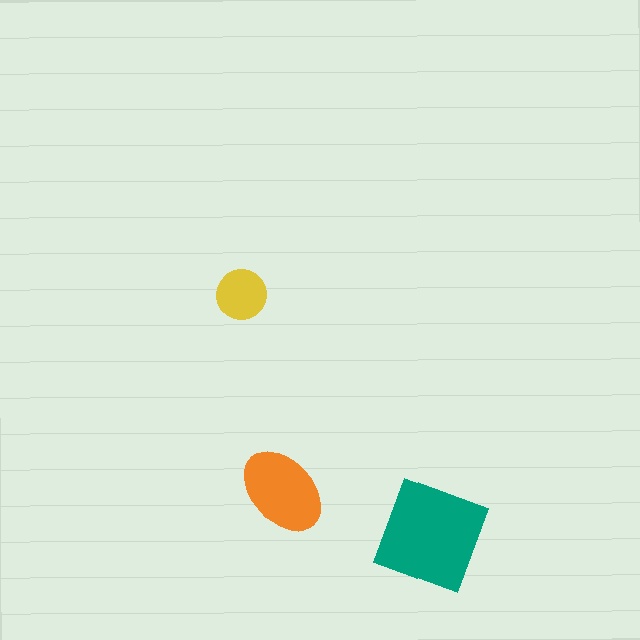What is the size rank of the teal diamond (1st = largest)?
1st.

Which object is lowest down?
The teal diamond is bottommost.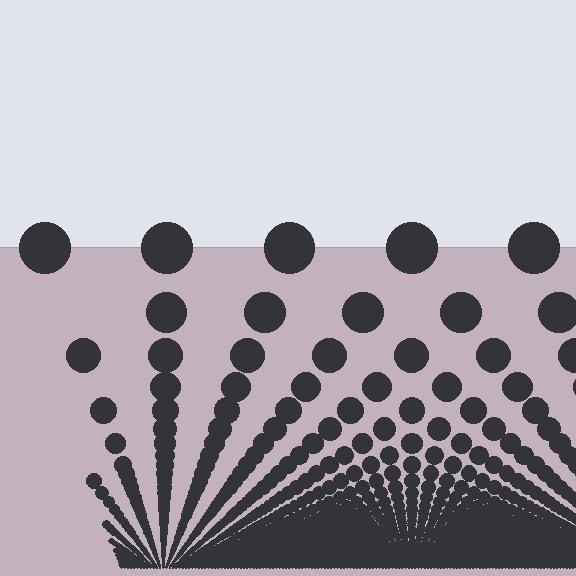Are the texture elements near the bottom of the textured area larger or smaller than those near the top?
Smaller. The gradient is inverted — elements near the bottom are smaller and denser.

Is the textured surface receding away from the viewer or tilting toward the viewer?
The surface appears to tilt toward the viewer. Texture elements get larger and sparser toward the top.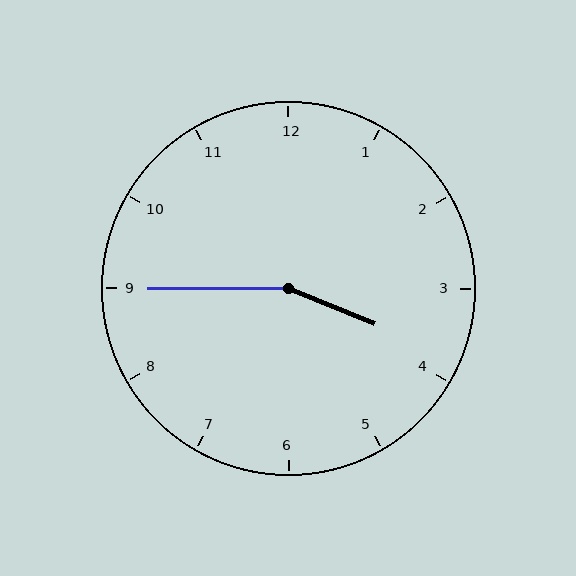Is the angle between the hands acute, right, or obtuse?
It is obtuse.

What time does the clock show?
3:45.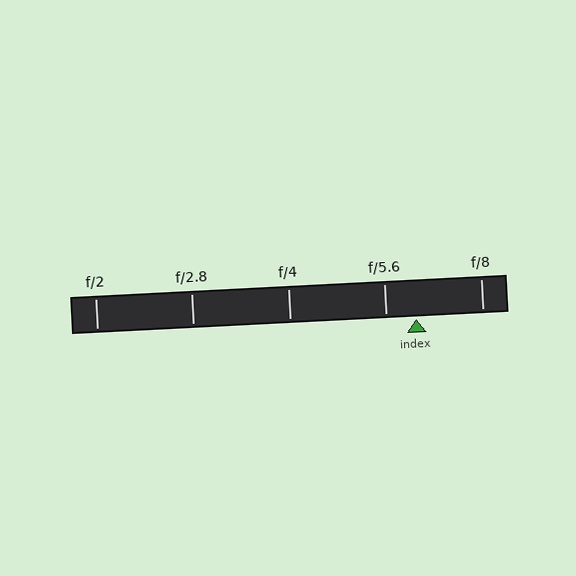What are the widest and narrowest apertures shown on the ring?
The widest aperture shown is f/2 and the narrowest is f/8.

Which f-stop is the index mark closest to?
The index mark is closest to f/5.6.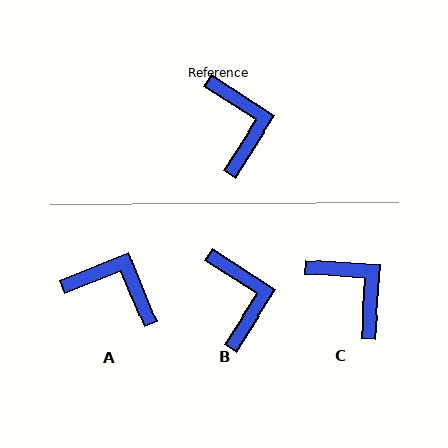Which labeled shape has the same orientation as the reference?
B.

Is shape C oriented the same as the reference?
No, it is off by about 28 degrees.